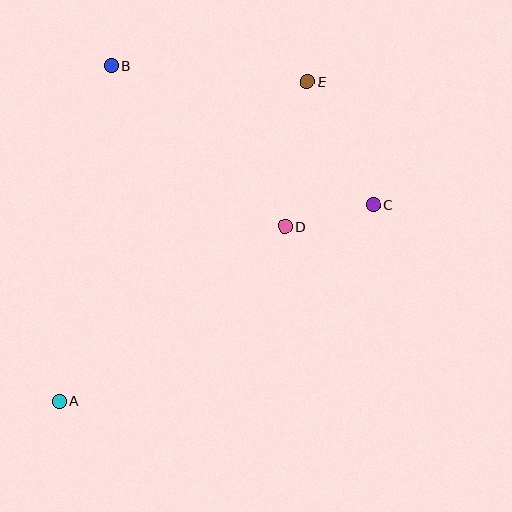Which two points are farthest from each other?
Points A and E are farthest from each other.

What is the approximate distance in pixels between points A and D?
The distance between A and D is approximately 286 pixels.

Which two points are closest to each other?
Points C and D are closest to each other.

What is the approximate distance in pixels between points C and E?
The distance between C and E is approximately 139 pixels.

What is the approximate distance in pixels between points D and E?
The distance between D and E is approximately 146 pixels.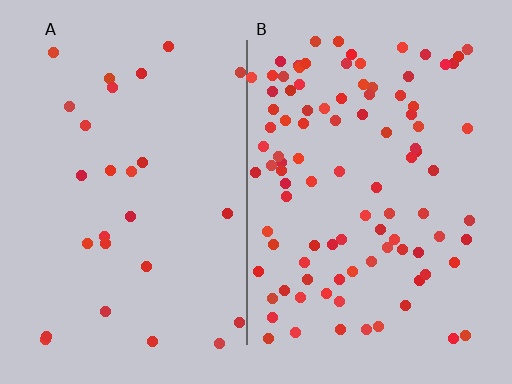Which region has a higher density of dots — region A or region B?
B (the right).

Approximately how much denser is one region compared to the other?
Approximately 3.6× — region B over region A.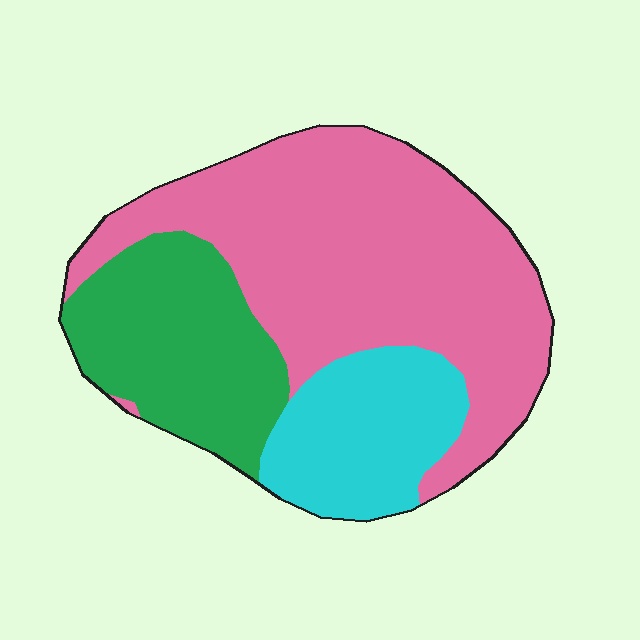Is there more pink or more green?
Pink.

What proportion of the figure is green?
Green covers around 25% of the figure.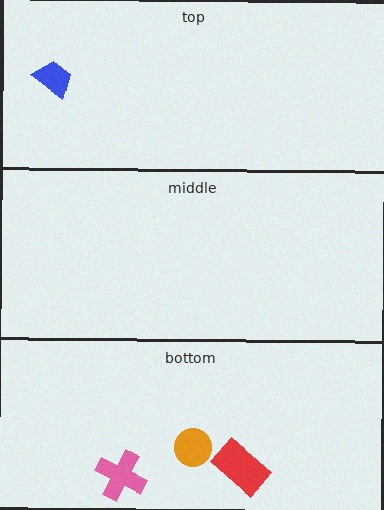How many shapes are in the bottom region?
3.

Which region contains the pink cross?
The bottom region.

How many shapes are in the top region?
1.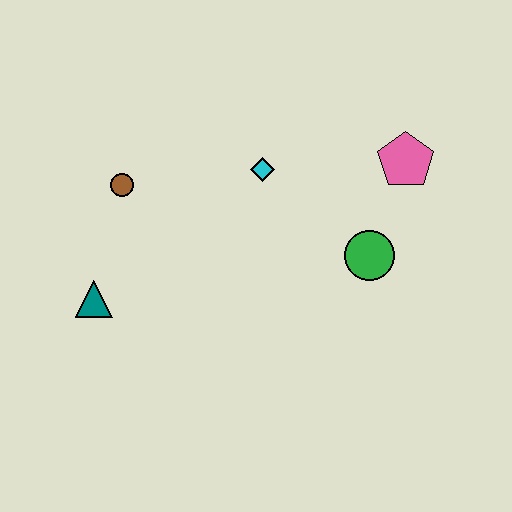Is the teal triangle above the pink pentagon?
No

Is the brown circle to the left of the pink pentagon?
Yes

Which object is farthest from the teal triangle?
The pink pentagon is farthest from the teal triangle.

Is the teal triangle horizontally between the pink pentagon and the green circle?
No